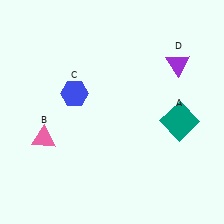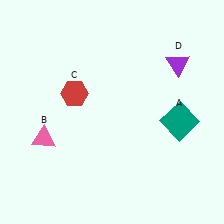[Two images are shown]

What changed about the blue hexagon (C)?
In Image 1, C is blue. In Image 2, it changed to red.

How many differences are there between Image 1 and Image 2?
There is 1 difference between the two images.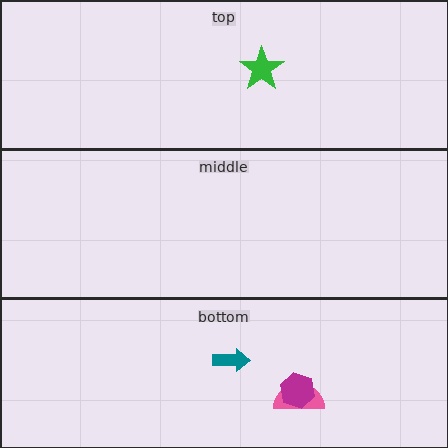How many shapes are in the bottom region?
3.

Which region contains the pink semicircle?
The bottom region.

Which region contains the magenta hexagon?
The bottom region.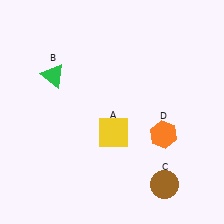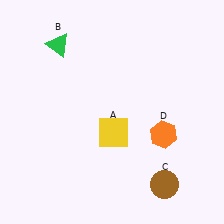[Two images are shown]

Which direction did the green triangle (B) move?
The green triangle (B) moved up.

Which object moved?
The green triangle (B) moved up.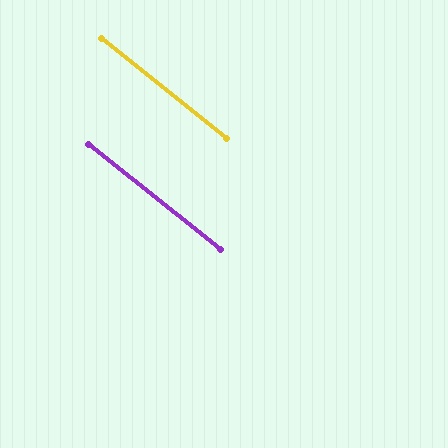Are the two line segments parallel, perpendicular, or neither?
Parallel — their directions differ by only 0.0°.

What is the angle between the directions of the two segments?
Approximately 0 degrees.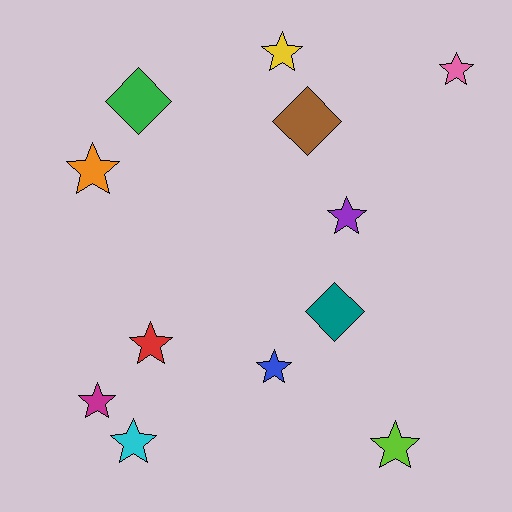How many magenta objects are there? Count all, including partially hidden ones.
There is 1 magenta object.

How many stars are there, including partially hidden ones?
There are 9 stars.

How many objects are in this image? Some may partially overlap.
There are 12 objects.